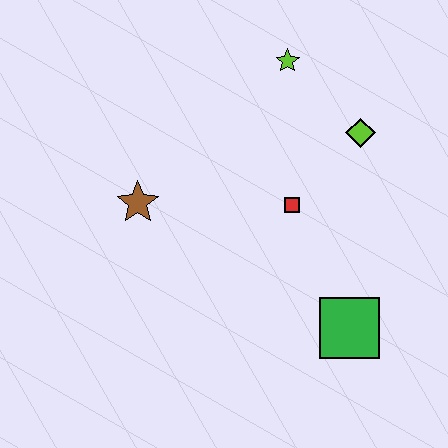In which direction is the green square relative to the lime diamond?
The green square is below the lime diamond.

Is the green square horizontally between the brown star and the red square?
No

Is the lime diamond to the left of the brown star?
No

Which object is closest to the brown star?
The red square is closest to the brown star.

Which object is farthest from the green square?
The lime star is farthest from the green square.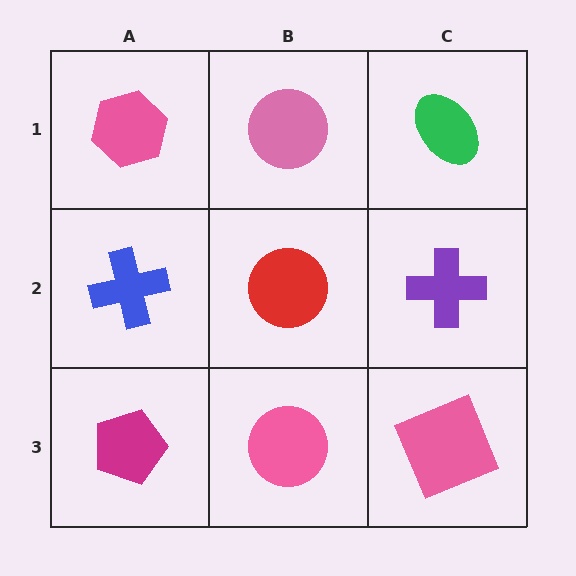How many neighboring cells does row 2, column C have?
3.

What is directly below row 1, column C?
A purple cross.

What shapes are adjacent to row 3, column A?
A blue cross (row 2, column A), a pink circle (row 3, column B).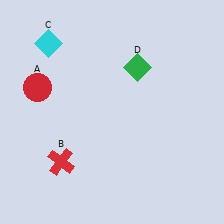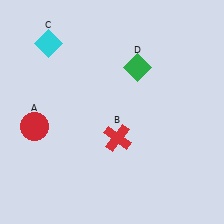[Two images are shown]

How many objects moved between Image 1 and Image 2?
2 objects moved between the two images.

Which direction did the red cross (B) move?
The red cross (B) moved right.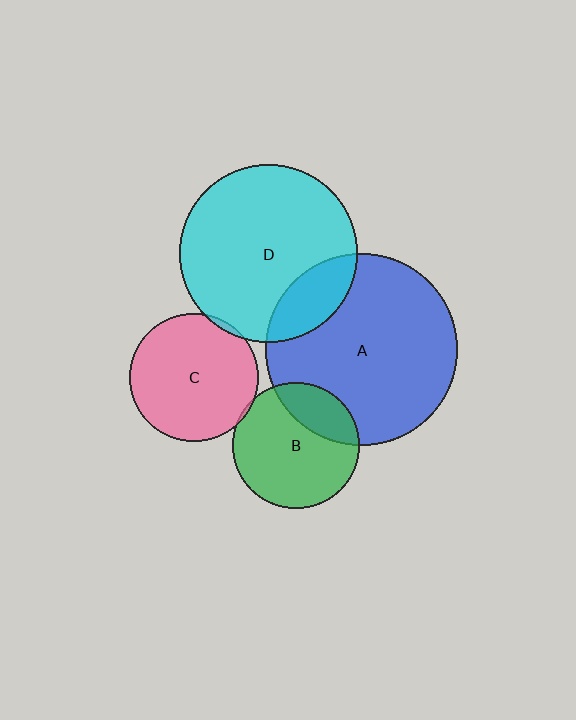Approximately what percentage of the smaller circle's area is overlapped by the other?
Approximately 5%.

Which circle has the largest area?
Circle A (blue).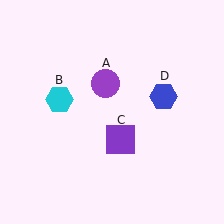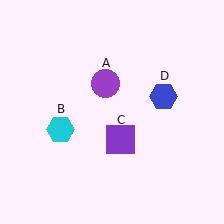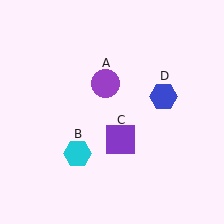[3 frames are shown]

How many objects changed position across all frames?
1 object changed position: cyan hexagon (object B).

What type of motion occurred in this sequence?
The cyan hexagon (object B) rotated counterclockwise around the center of the scene.